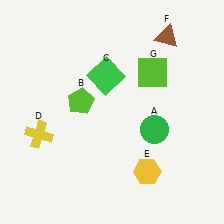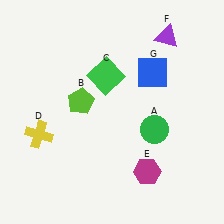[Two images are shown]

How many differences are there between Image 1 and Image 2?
There are 3 differences between the two images.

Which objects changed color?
E changed from yellow to magenta. F changed from brown to purple. G changed from lime to blue.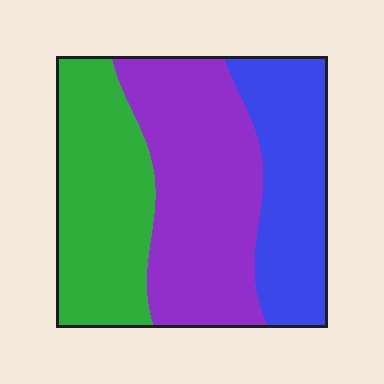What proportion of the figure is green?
Green covers roughly 30% of the figure.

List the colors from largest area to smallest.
From largest to smallest: purple, green, blue.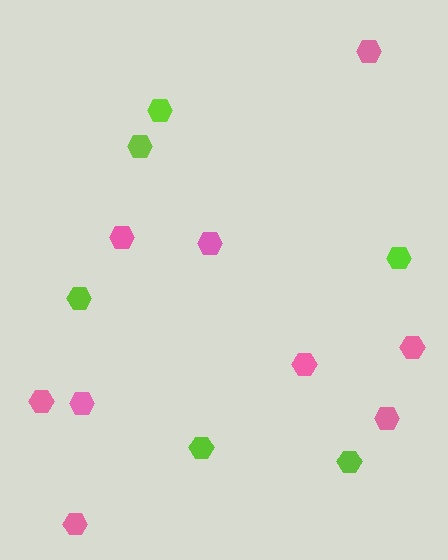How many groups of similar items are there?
There are 2 groups: one group of pink hexagons (9) and one group of lime hexagons (6).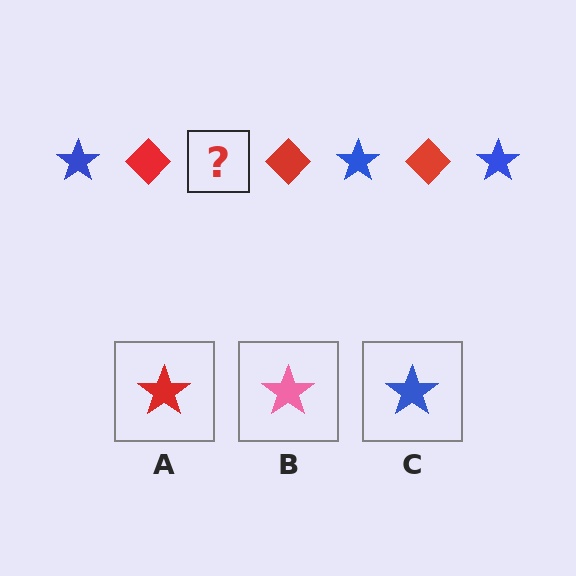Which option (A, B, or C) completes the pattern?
C.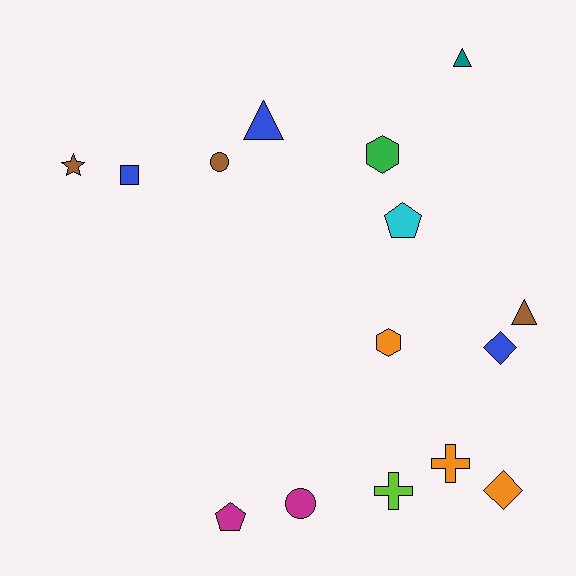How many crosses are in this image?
There are 2 crosses.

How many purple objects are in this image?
There are no purple objects.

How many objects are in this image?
There are 15 objects.